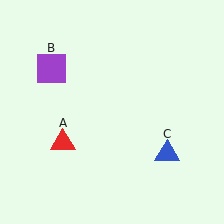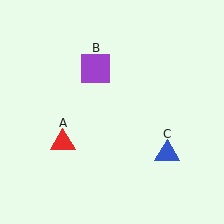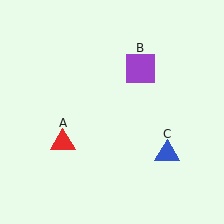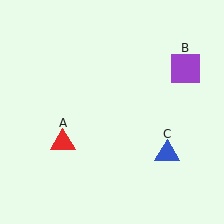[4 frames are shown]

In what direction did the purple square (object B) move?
The purple square (object B) moved right.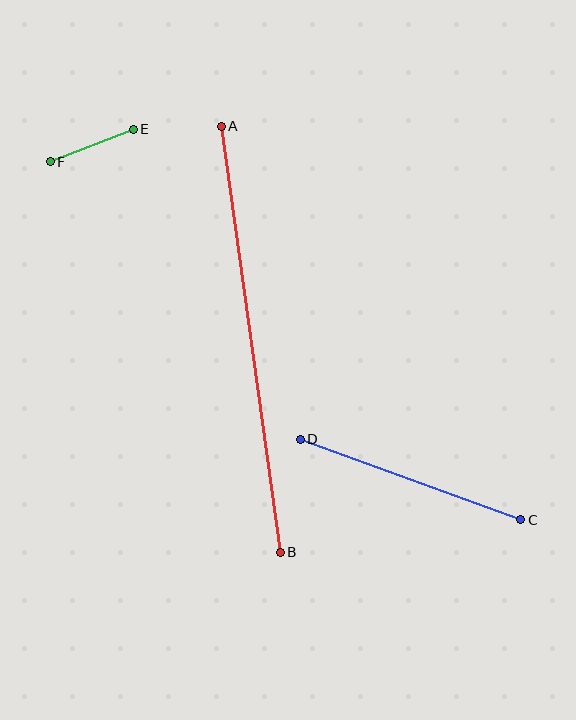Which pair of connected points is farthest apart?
Points A and B are farthest apart.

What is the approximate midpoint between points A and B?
The midpoint is at approximately (251, 339) pixels.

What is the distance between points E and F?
The distance is approximately 89 pixels.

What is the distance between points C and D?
The distance is approximately 234 pixels.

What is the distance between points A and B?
The distance is approximately 430 pixels.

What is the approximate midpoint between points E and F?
The midpoint is at approximately (92, 145) pixels.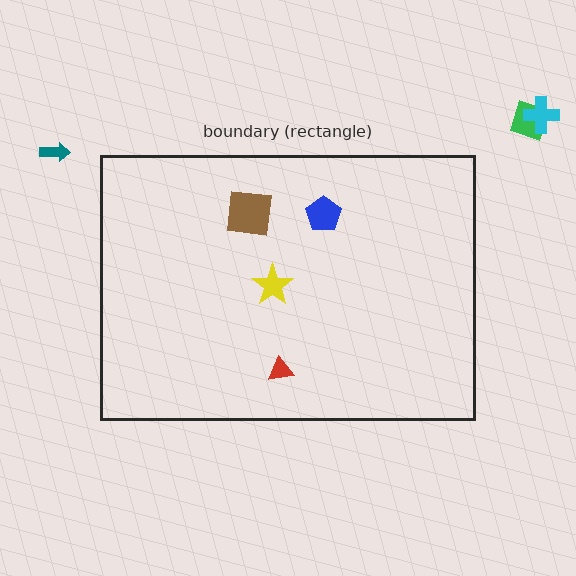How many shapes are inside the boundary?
4 inside, 3 outside.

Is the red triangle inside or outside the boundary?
Inside.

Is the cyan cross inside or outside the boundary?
Outside.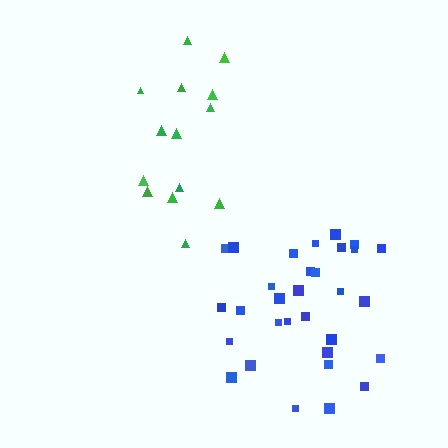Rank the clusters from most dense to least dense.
blue, green.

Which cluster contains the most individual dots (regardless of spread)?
Blue (31).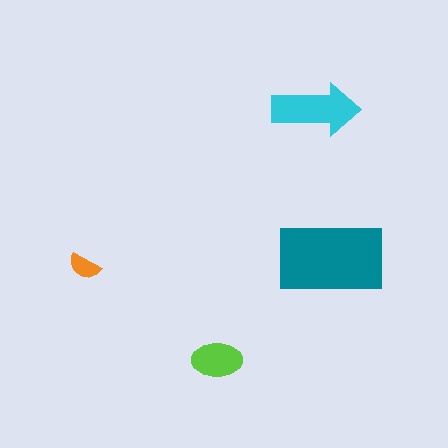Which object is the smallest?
The orange semicircle.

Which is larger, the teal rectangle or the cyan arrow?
The teal rectangle.